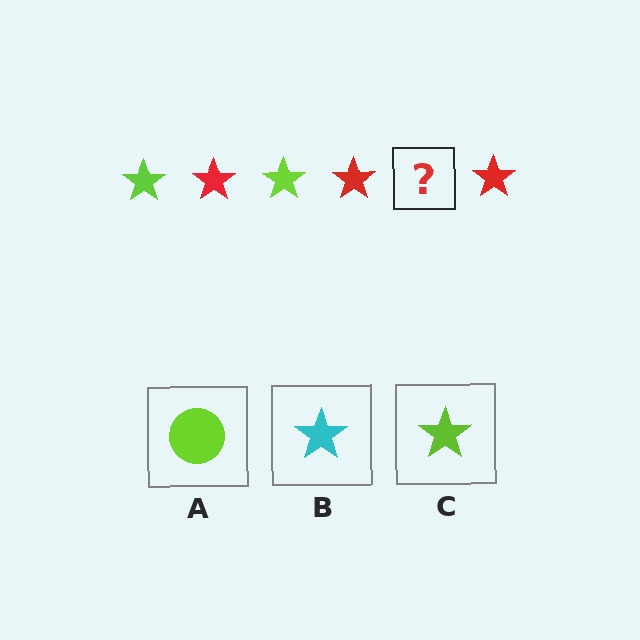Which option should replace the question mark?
Option C.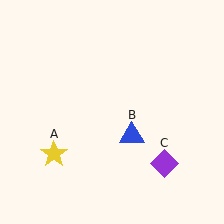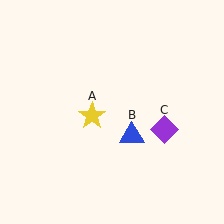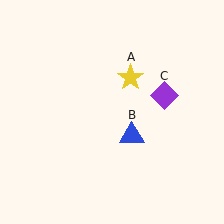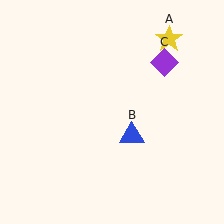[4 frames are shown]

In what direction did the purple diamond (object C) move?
The purple diamond (object C) moved up.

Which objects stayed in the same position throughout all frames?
Blue triangle (object B) remained stationary.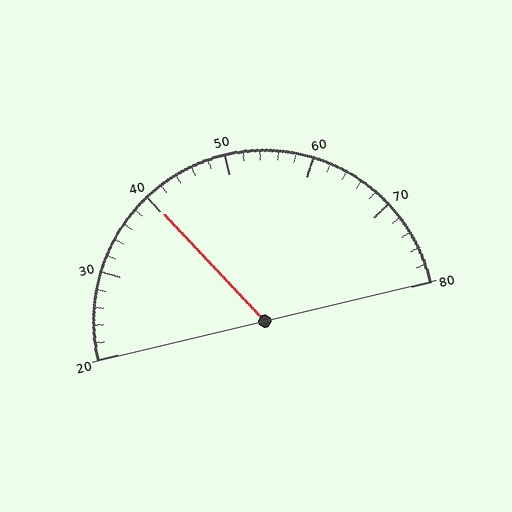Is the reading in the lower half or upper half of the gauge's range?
The reading is in the lower half of the range (20 to 80).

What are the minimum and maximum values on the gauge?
The gauge ranges from 20 to 80.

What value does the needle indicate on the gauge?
The needle indicates approximately 40.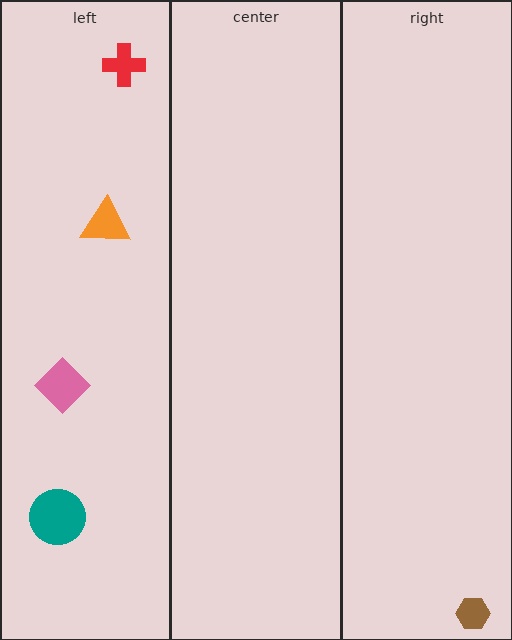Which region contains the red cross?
The left region.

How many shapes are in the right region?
1.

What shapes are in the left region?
The red cross, the pink diamond, the orange triangle, the teal circle.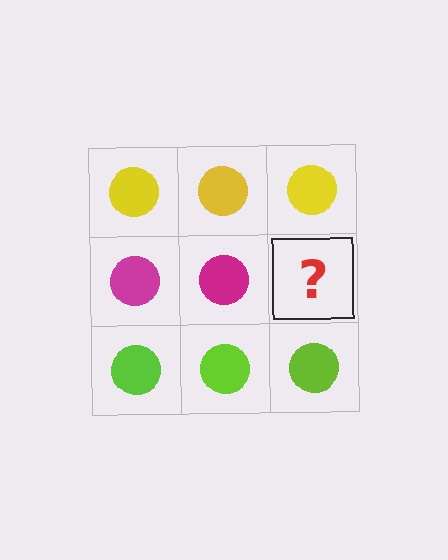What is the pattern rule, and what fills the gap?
The rule is that each row has a consistent color. The gap should be filled with a magenta circle.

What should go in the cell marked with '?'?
The missing cell should contain a magenta circle.